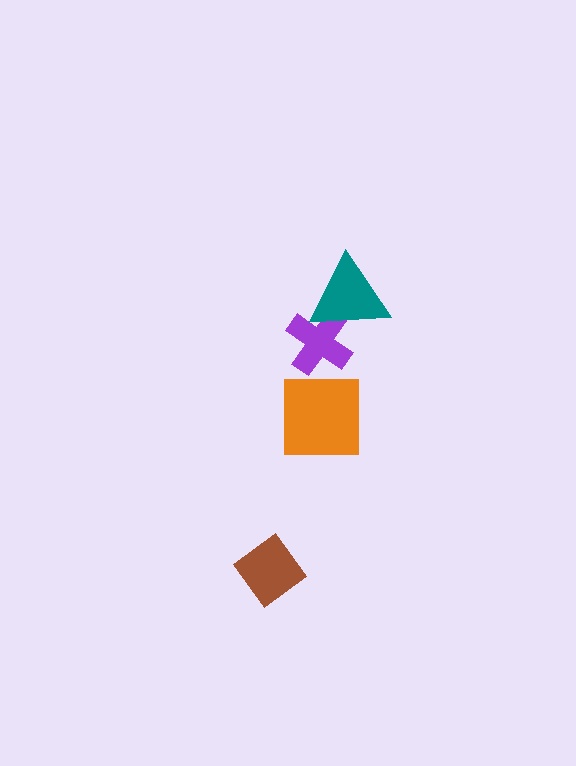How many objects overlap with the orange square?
0 objects overlap with the orange square.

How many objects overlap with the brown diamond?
0 objects overlap with the brown diamond.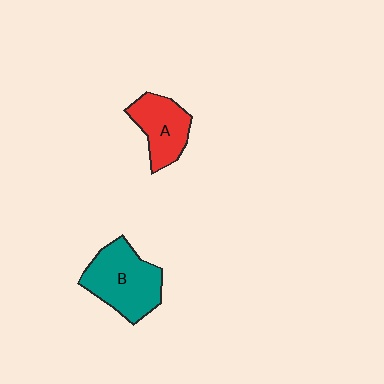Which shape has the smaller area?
Shape A (red).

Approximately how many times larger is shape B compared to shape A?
Approximately 1.4 times.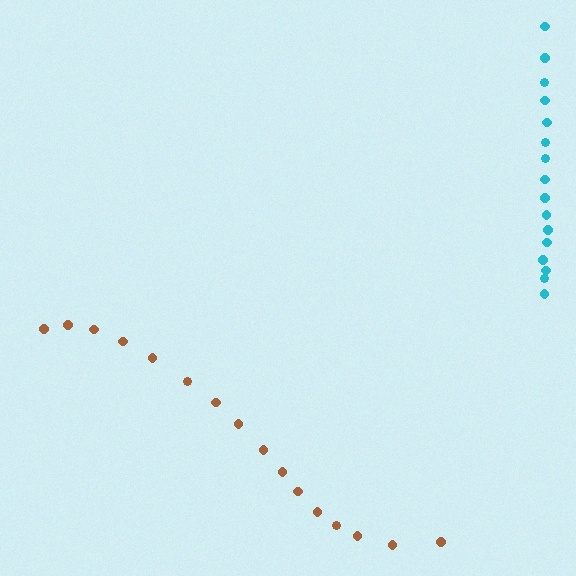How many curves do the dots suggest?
There are 2 distinct paths.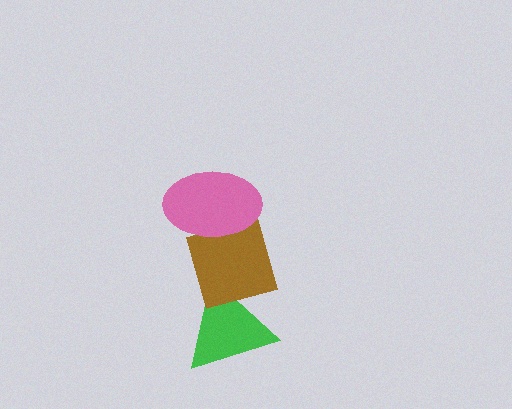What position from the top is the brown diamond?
The brown diamond is 2nd from the top.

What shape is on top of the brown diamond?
The pink ellipse is on top of the brown diamond.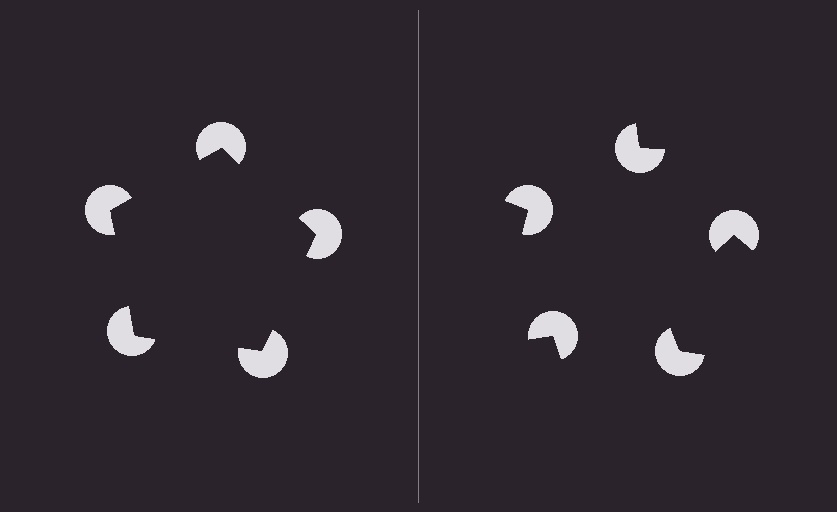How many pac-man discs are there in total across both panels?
10 — 5 on each side.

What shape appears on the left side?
An illusory pentagon.